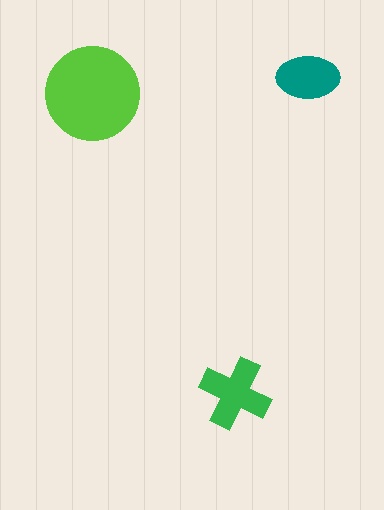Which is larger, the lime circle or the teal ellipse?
The lime circle.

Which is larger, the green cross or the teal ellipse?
The green cross.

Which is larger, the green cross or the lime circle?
The lime circle.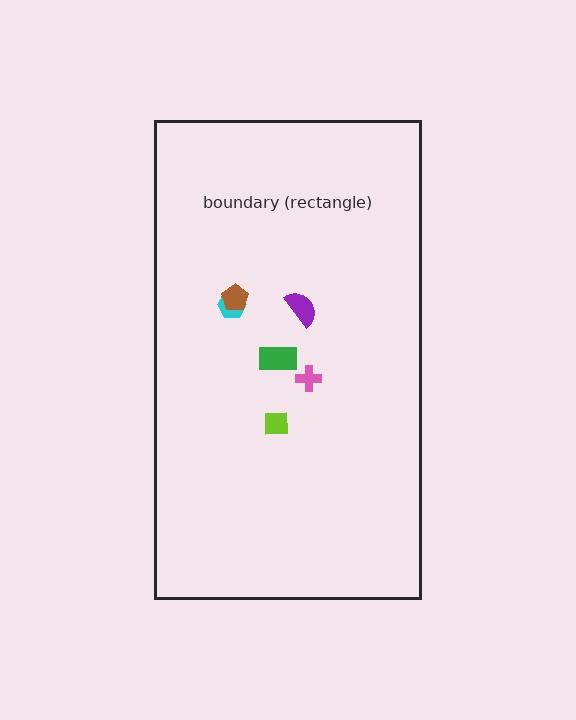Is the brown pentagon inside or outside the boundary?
Inside.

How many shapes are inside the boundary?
7 inside, 0 outside.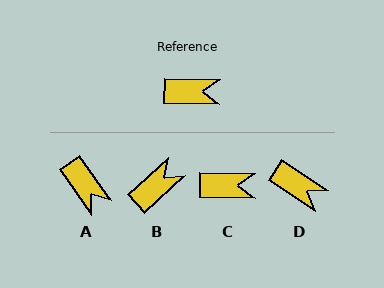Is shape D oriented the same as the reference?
No, it is off by about 32 degrees.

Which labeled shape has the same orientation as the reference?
C.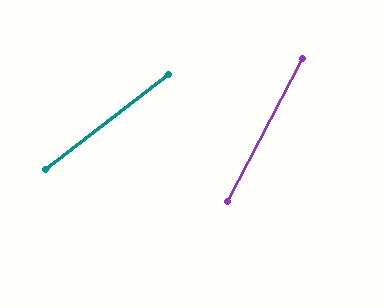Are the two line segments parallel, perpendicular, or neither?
Neither parallel nor perpendicular — they differ by about 25°.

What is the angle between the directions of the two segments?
Approximately 25 degrees.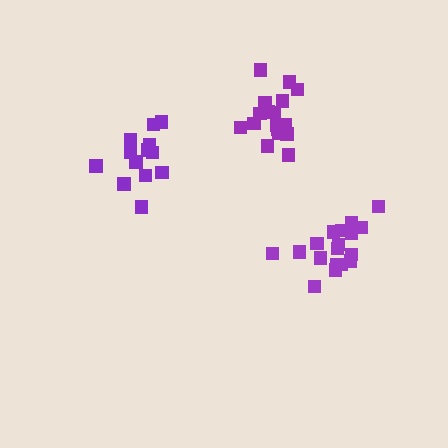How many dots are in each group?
Group 1: 19 dots, Group 2: 17 dots, Group 3: 14 dots (50 total).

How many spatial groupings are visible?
There are 3 spatial groupings.